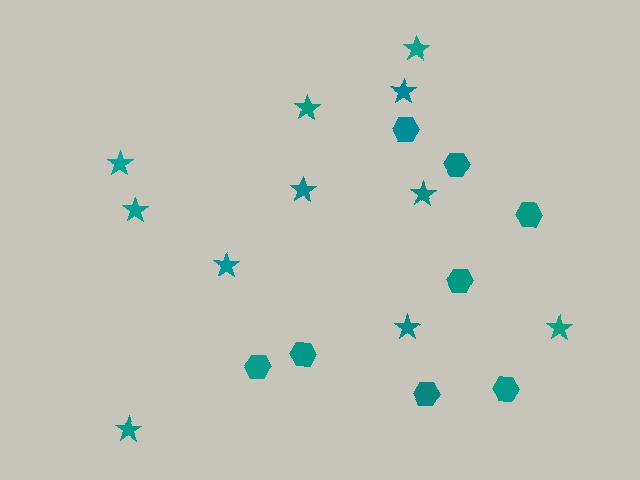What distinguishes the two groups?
There are 2 groups: one group of stars (11) and one group of hexagons (8).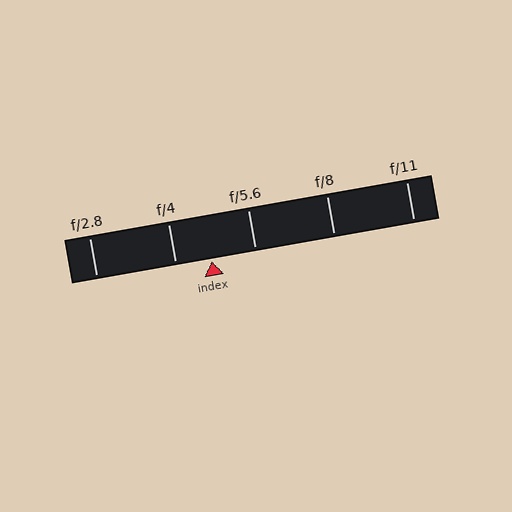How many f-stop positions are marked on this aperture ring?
There are 5 f-stop positions marked.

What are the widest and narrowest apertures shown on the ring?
The widest aperture shown is f/2.8 and the narrowest is f/11.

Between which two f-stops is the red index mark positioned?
The index mark is between f/4 and f/5.6.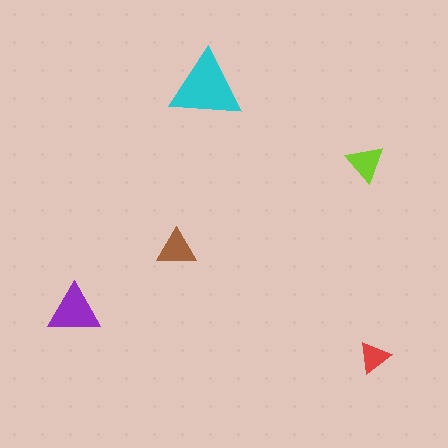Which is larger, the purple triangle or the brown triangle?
The purple one.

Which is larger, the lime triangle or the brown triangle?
The brown one.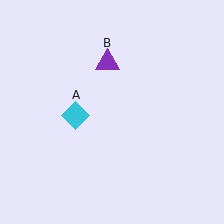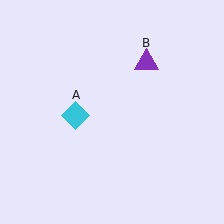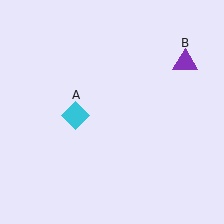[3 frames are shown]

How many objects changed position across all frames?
1 object changed position: purple triangle (object B).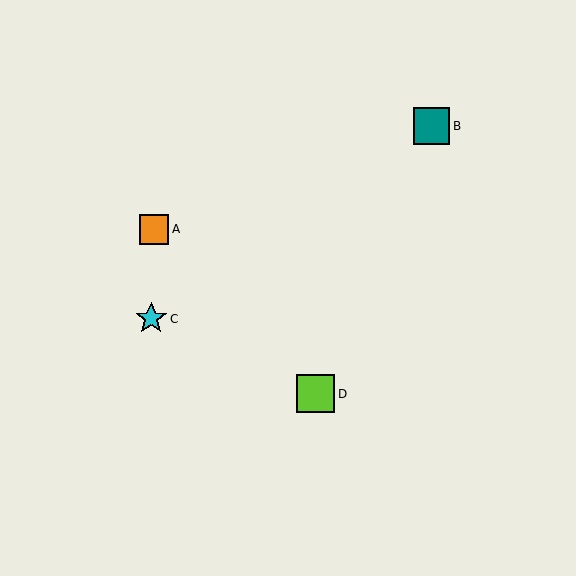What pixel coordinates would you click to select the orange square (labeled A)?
Click at (154, 229) to select the orange square A.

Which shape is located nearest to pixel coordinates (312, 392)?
The lime square (labeled D) at (316, 394) is nearest to that location.